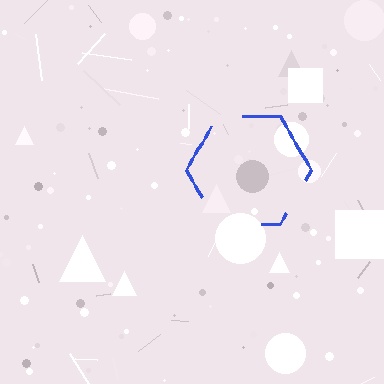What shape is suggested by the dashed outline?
The dashed outline suggests a hexagon.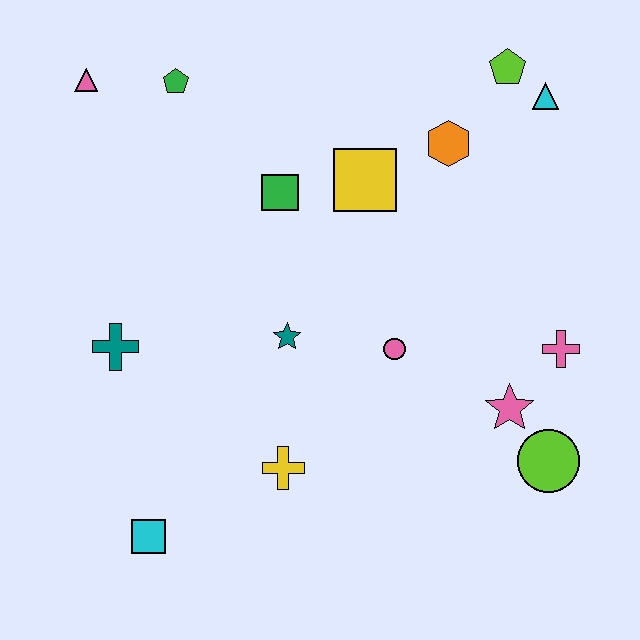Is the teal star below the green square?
Yes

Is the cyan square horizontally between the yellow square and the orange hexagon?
No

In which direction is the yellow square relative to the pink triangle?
The yellow square is to the right of the pink triangle.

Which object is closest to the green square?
The yellow square is closest to the green square.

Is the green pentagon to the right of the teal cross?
Yes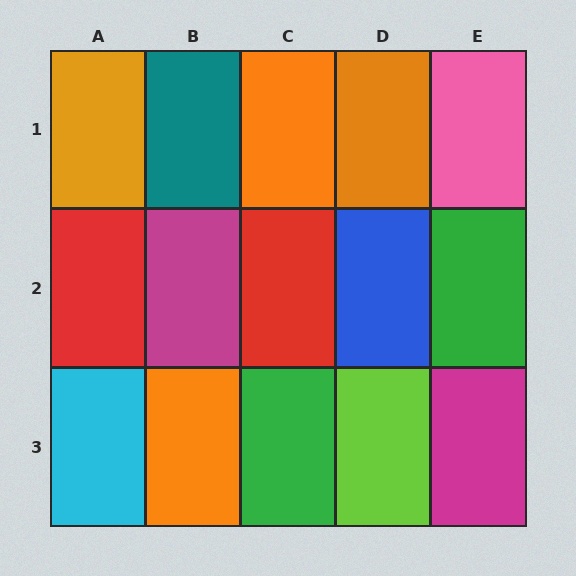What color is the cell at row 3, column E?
Magenta.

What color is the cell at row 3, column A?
Cyan.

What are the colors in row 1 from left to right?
Orange, teal, orange, orange, pink.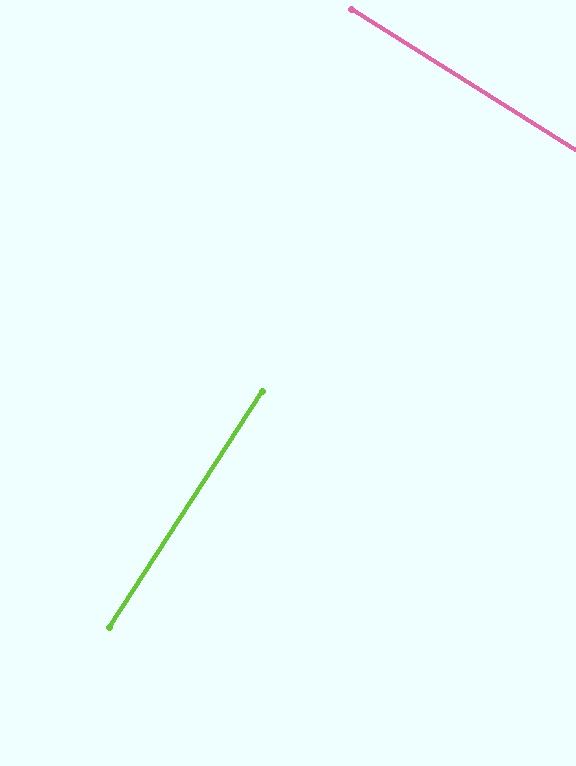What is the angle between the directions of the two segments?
Approximately 89 degrees.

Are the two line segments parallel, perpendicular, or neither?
Perpendicular — they meet at approximately 89°.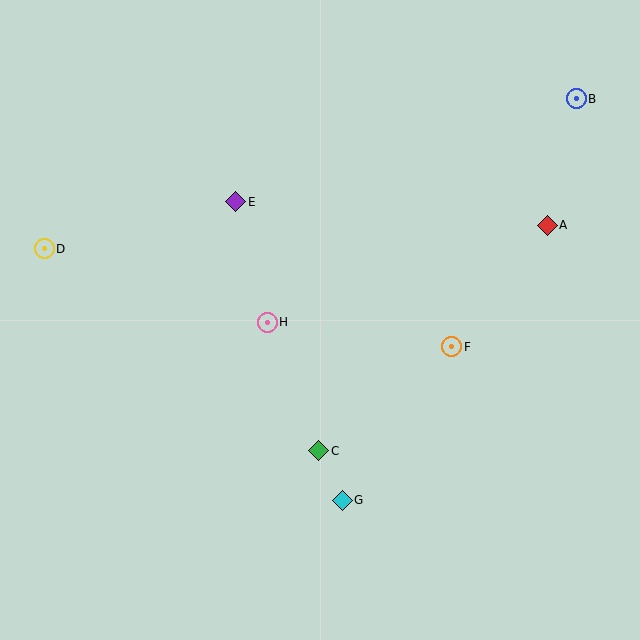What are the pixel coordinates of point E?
Point E is at (236, 202).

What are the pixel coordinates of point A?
Point A is at (547, 225).